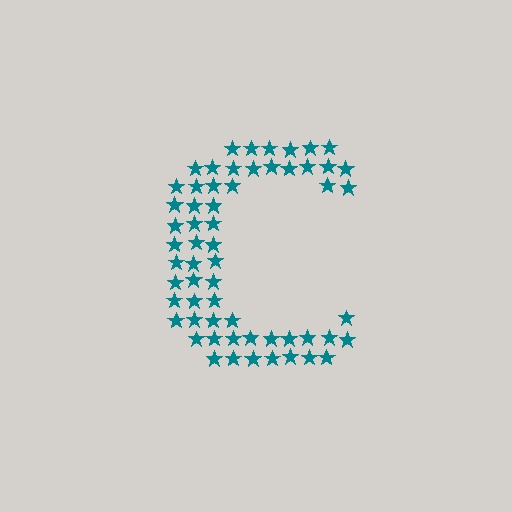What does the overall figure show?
The overall figure shows the letter C.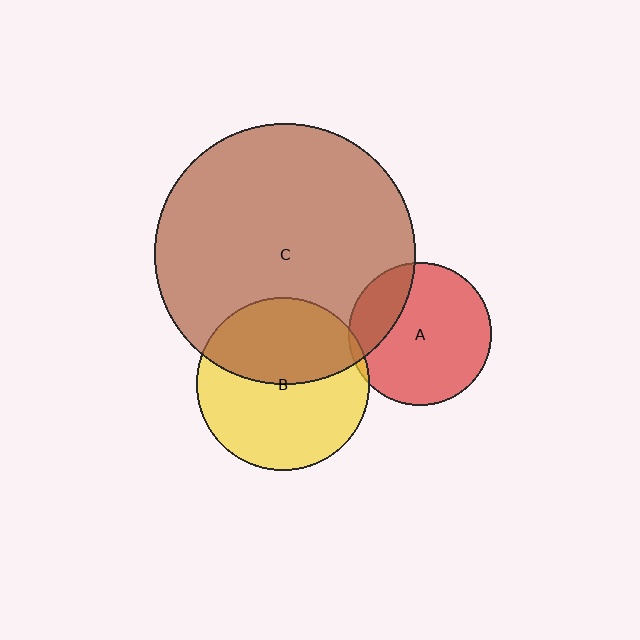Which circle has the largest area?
Circle C (brown).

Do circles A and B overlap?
Yes.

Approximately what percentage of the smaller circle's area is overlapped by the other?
Approximately 5%.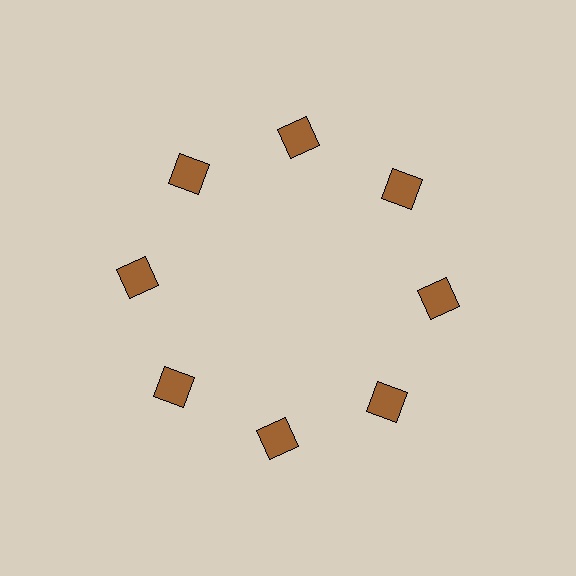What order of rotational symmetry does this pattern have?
This pattern has 8-fold rotational symmetry.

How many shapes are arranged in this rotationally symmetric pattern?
There are 8 shapes, arranged in 8 groups of 1.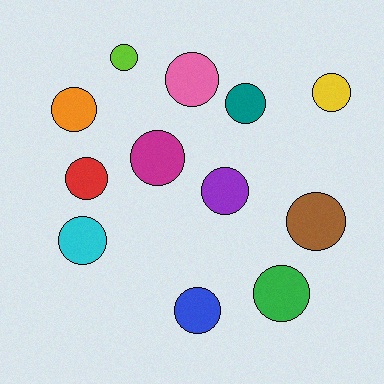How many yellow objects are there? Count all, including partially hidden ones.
There is 1 yellow object.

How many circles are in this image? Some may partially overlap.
There are 12 circles.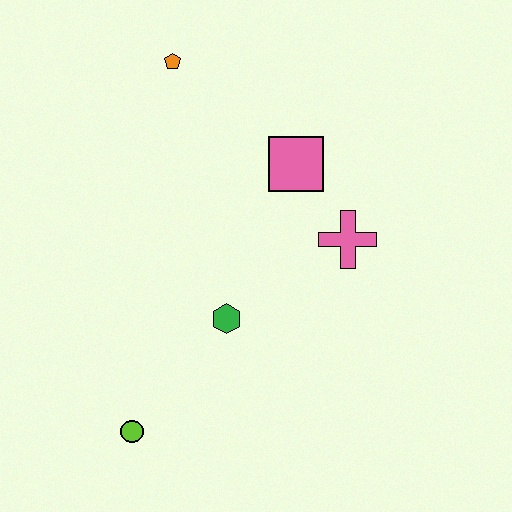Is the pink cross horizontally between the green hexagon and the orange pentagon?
No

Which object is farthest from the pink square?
The lime circle is farthest from the pink square.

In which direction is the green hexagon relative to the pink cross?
The green hexagon is to the left of the pink cross.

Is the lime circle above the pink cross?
No